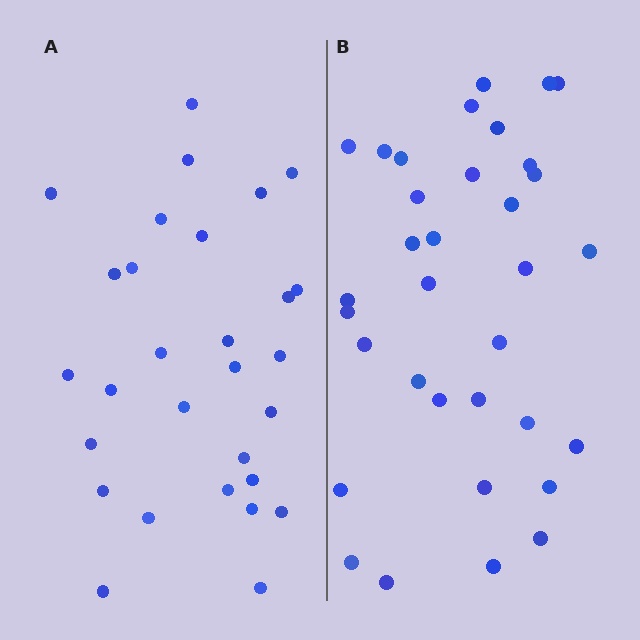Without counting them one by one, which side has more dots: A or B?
Region B (the right region) has more dots.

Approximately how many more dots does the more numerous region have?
Region B has about 5 more dots than region A.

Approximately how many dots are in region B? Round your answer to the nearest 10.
About 30 dots. (The exact count is 34, which rounds to 30.)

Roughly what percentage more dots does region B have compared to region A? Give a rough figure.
About 15% more.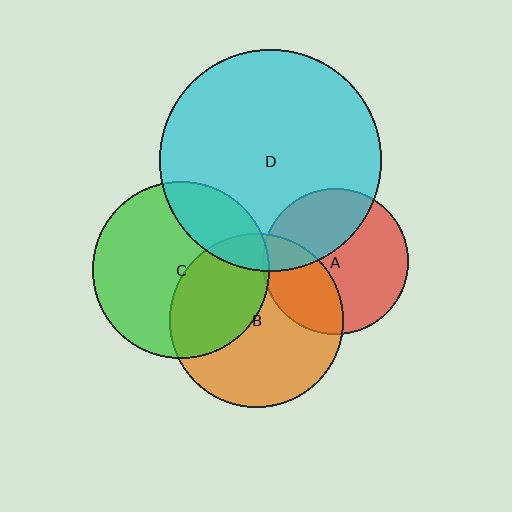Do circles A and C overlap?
Yes.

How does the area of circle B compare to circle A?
Approximately 1.4 times.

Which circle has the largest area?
Circle D (cyan).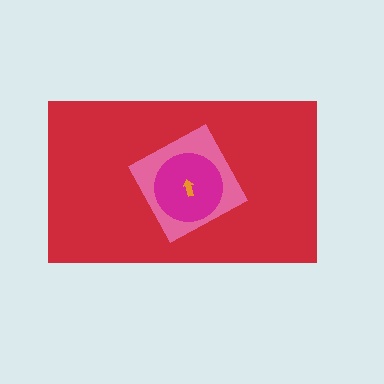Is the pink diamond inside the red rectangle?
Yes.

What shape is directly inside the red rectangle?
The pink diamond.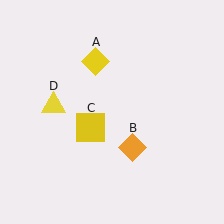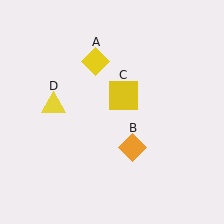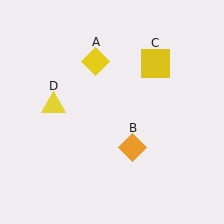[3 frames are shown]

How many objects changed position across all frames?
1 object changed position: yellow square (object C).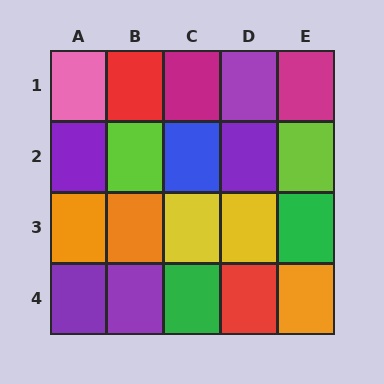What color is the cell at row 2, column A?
Purple.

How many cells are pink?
1 cell is pink.